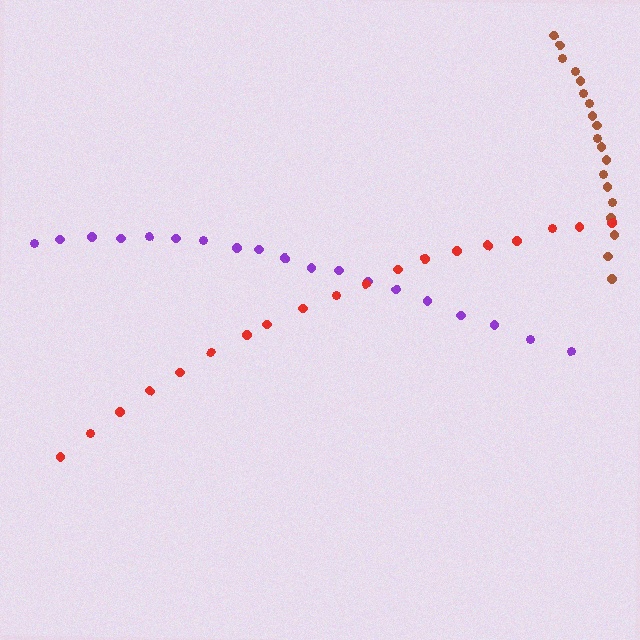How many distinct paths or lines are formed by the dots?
There are 3 distinct paths.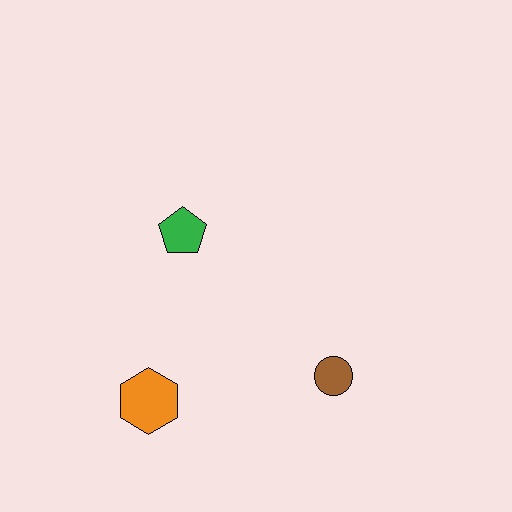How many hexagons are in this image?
There is 1 hexagon.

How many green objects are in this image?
There is 1 green object.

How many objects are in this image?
There are 3 objects.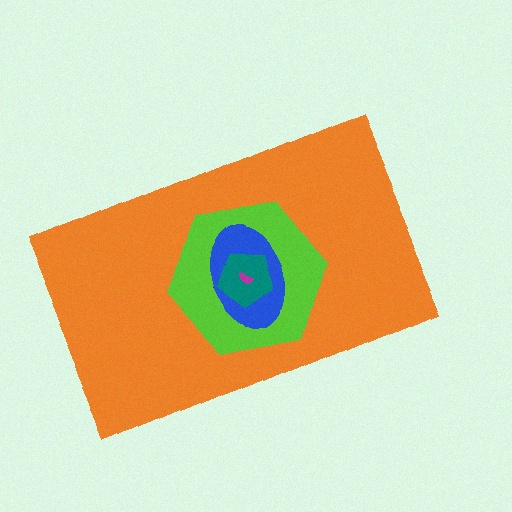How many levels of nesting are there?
5.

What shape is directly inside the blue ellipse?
The teal pentagon.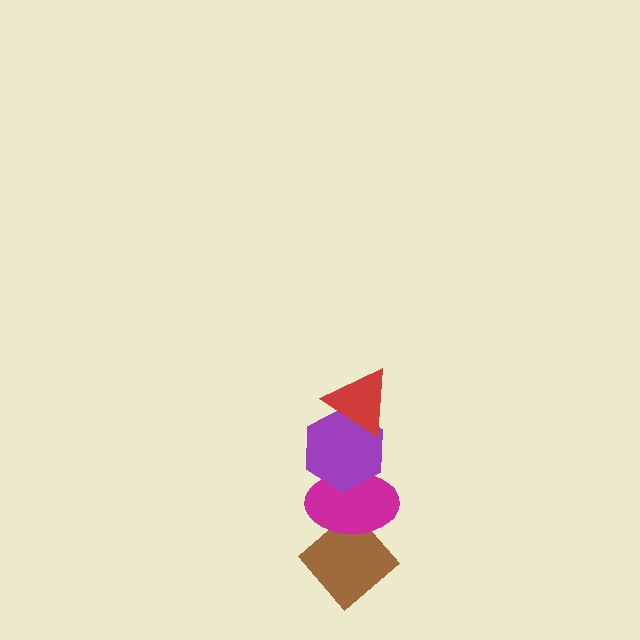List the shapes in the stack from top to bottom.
From top to bottom: the red triangle, the purple hexagon, the magenta ellipse, the brown diamond.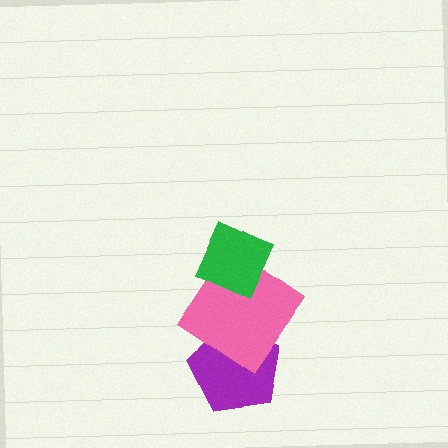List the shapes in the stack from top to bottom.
From top to bottom: the green diamond, the pink diamond, the purple pentagon.